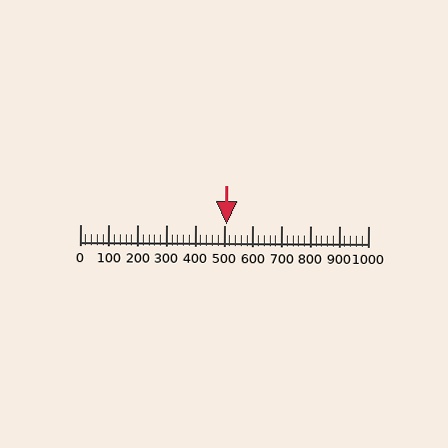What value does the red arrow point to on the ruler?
The red arrow points to approximately 510.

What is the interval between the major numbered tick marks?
The major tick marks are spaced 100 units apart.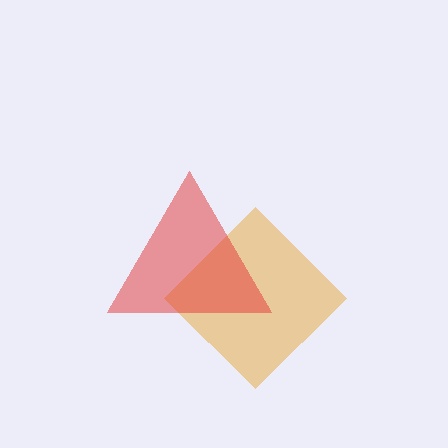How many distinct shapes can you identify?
There are 2 distinct shapes: an orange diamond, a red triangle.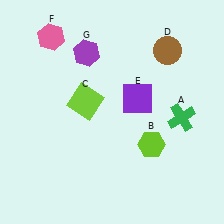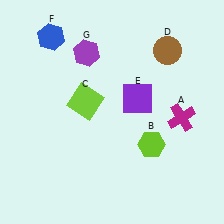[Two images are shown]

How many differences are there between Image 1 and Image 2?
There are 2 differences between the two images.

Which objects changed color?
A changed from green to magenta. F changed from pink to blue.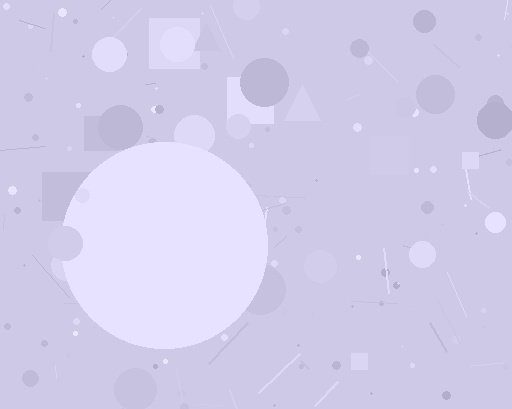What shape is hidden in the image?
A circle is hidden in the image.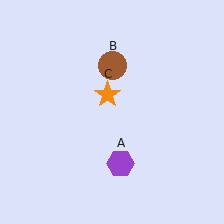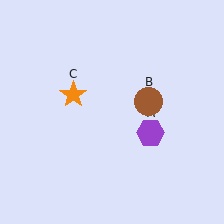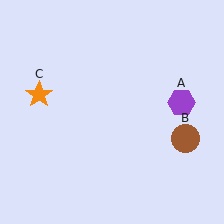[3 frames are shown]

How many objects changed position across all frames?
3 objects changed position: purple hexagon (object A), brown circle (object B), orange star (object C).